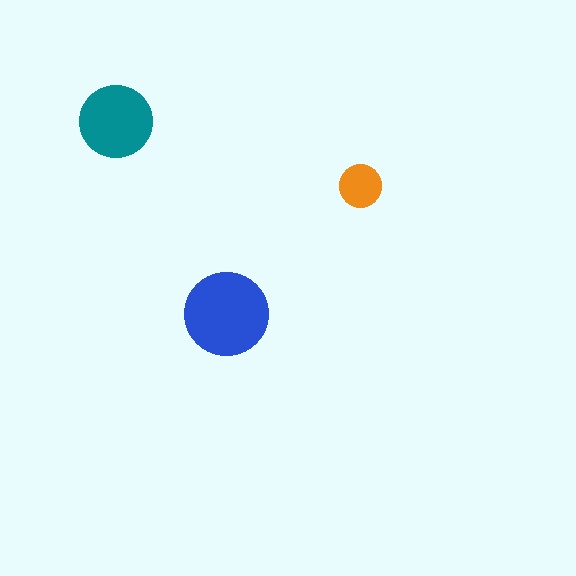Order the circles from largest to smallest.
the blue one, the teal one, the orange one.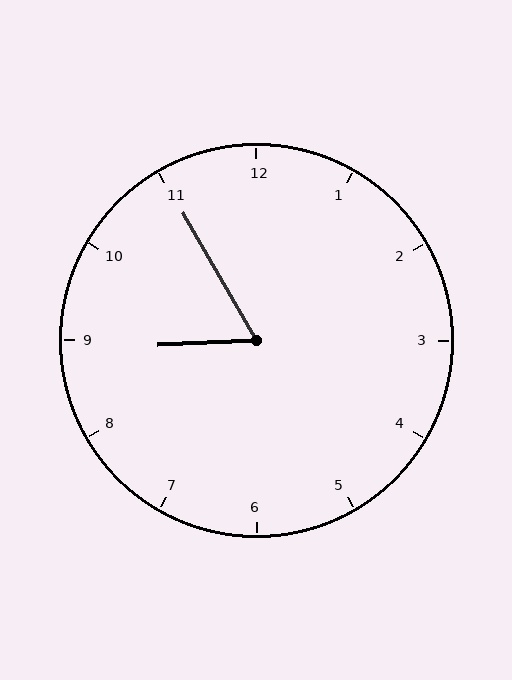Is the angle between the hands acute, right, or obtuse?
It is acute.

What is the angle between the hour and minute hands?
Approximately 62 degrees.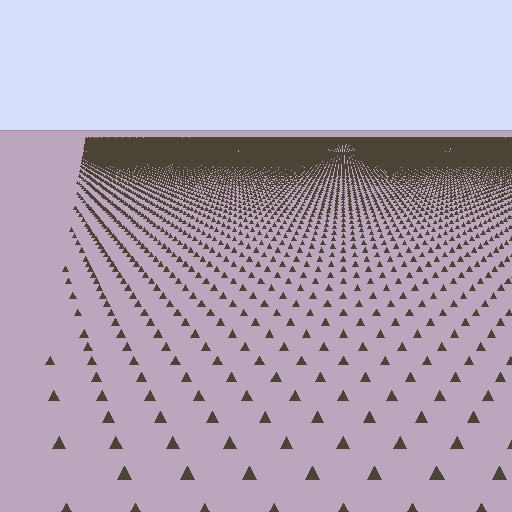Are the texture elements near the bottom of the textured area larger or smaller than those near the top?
Larger. Near the bottom, elements are closer to the viewer and appear at a bigger on-screen size.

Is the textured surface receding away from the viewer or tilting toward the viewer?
The surface is receding away from the viewer. Texture elements get smaller and denser toward the top.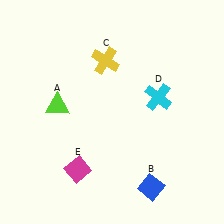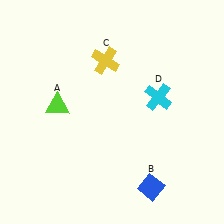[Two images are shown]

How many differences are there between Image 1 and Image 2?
There is 1 difference between the two images.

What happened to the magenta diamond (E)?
The magenta diamond (E) was removed in Image 2. It was in the bottom-left area of Image 1.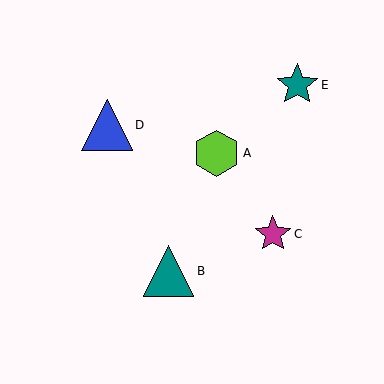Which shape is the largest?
The blue triangle (labeled D) is the largest.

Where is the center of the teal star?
The center of the teal star is at (297, 85).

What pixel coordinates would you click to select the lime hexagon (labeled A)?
Click at (217, 153) to select the lime hexagon A.